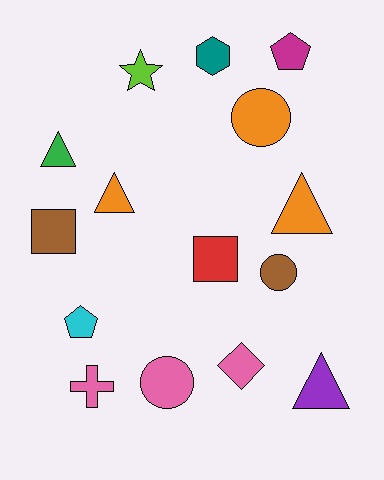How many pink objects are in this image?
There are 3 pink objects.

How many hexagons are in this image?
There is 1 hexagon.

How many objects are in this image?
There are 15 objects.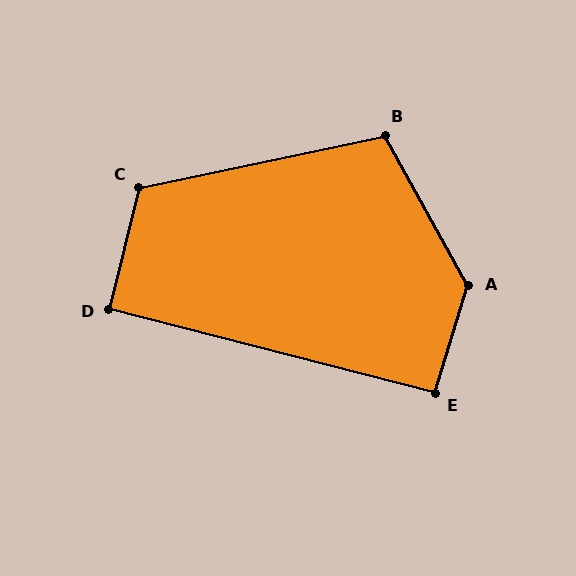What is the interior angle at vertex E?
Approximately 93 degrees (approximately right).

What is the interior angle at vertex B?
Approximately 107 degrees (obtuse).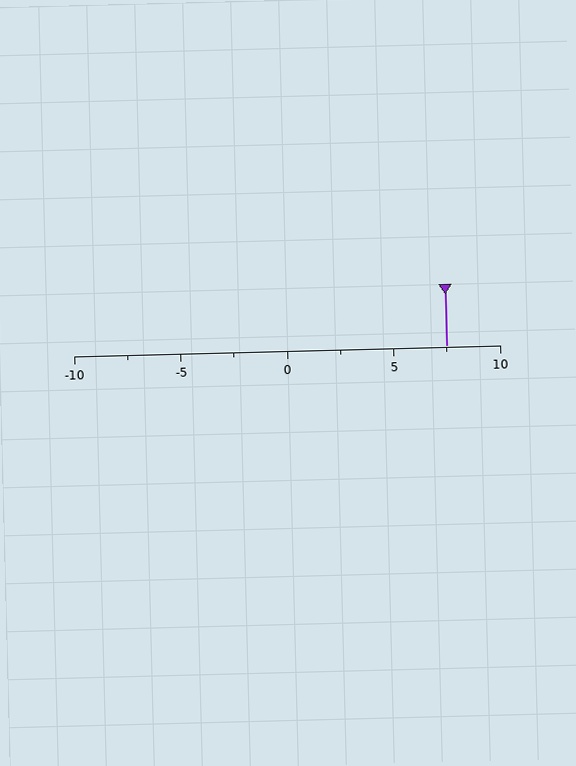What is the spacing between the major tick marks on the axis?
The major ticks are spaced 5 apart.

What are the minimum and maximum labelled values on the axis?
The axis runs from -10 to 10.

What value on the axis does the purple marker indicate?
The marker indicates approximately 7.5.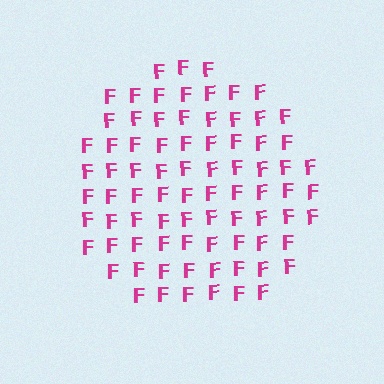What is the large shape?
The large shape is a circle.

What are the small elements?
The small elements are letter F's.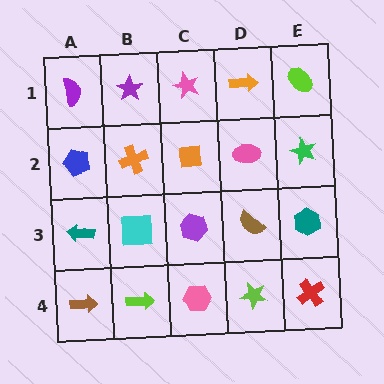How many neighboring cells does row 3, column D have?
4.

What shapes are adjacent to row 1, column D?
A pink ellipse (row 2, column D), a pink star (row 1, column C), a lime ellipse (row 1, column E).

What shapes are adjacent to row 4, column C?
A purple hexagon (row 3, column C), a lime arrow (row 4, column B), a lime star (row 4, column D).